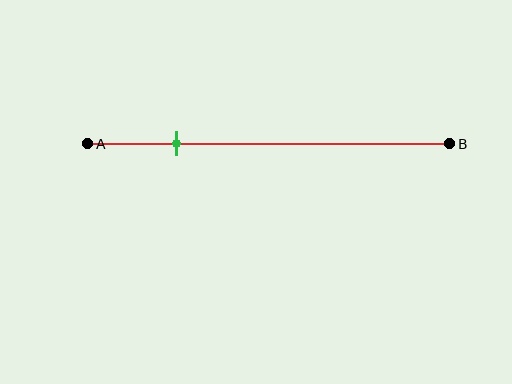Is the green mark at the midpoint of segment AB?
No, the mark is at about 25% from A, not at the 50% midpoint.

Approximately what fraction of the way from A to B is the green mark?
The green mark is approximately 25% of the way from A to B.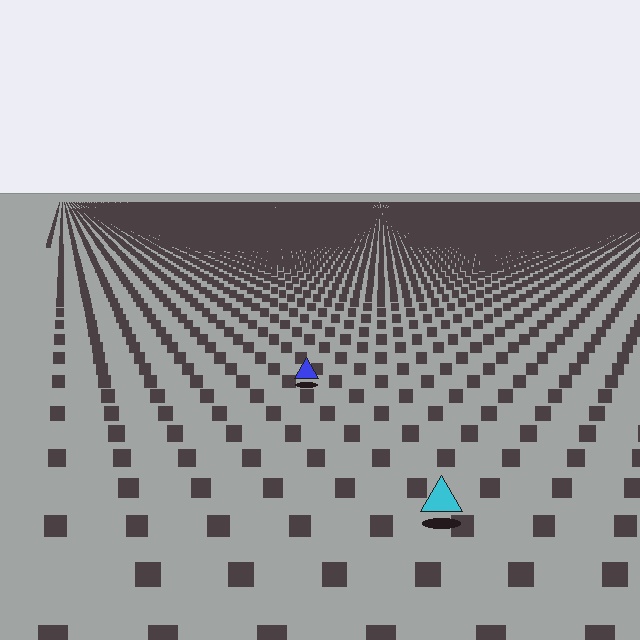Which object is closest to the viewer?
The cyan triangle is closest. The texture marks near it are larger and more spread out.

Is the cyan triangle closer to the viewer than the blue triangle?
Yes. The cyan triangle is closer — you can tell from the texture gradient: the ground texture is coarser near it.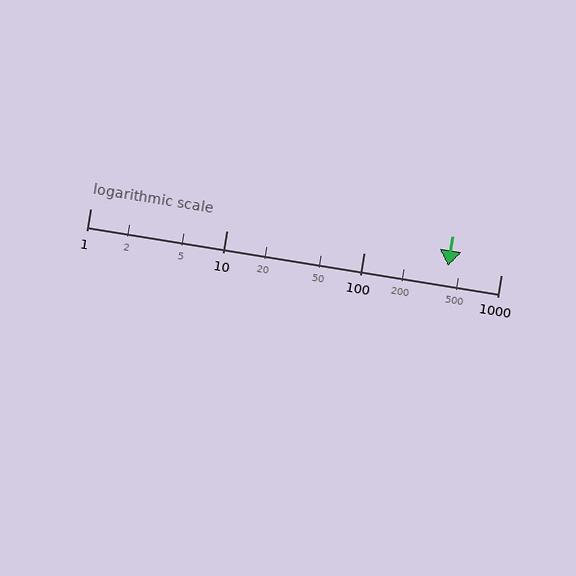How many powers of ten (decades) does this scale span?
The scale spans 3 decades, from 1 to 1000.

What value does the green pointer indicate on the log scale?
The pointer indicates approximately 410.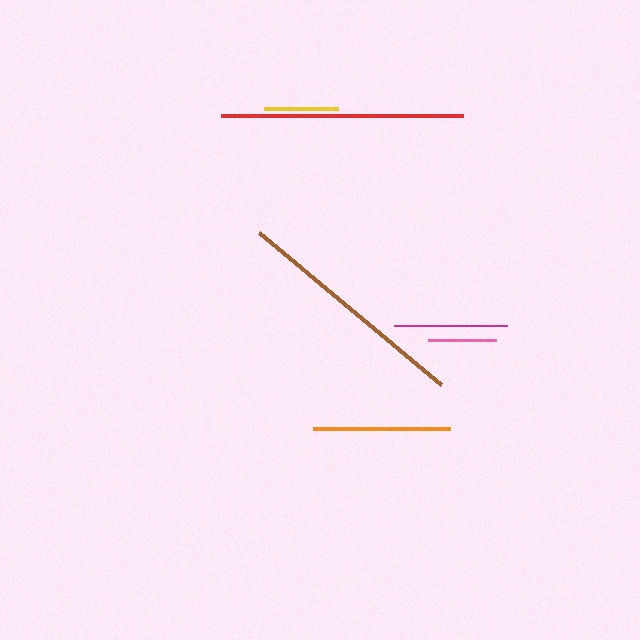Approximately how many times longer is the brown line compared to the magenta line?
The brown line is approximately 2.1 times the length of the magenta line.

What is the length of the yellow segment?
The yellow segment is approximately 74 pixels long.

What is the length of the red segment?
The red segment is approximately 243 pixels long.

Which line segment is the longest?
The red line is the longest at approximately 243 pixels.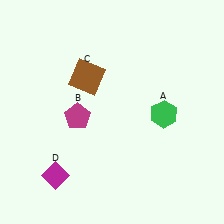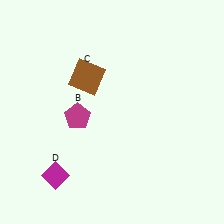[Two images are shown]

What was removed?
The green hexagon (A) was removed in Image 2.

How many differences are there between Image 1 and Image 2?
There is 1 difference between the two images.